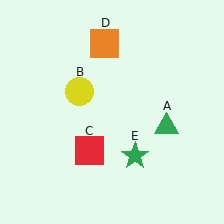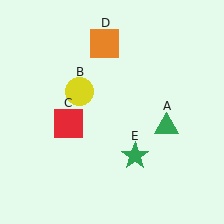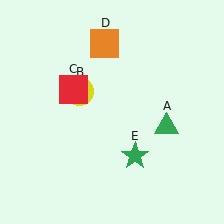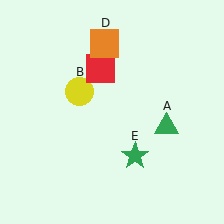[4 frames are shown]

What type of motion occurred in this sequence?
The red square (object C) rotated clockwise around the center of the scene.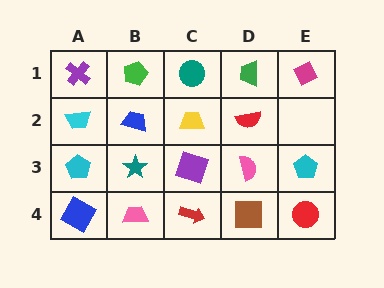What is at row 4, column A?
A blue square.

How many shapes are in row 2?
4 shapes.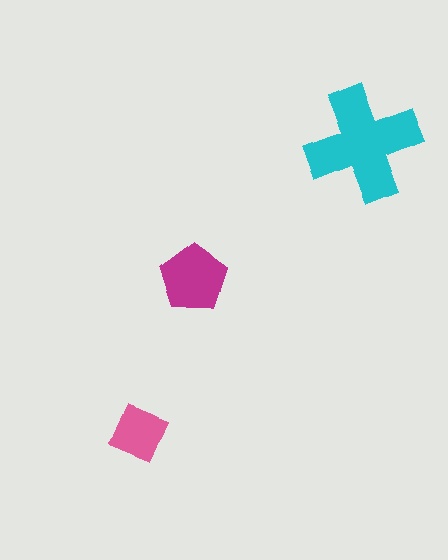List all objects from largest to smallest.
The cyan cross, the magenta pentagon, the pink diamond.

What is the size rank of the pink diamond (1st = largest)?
3rd.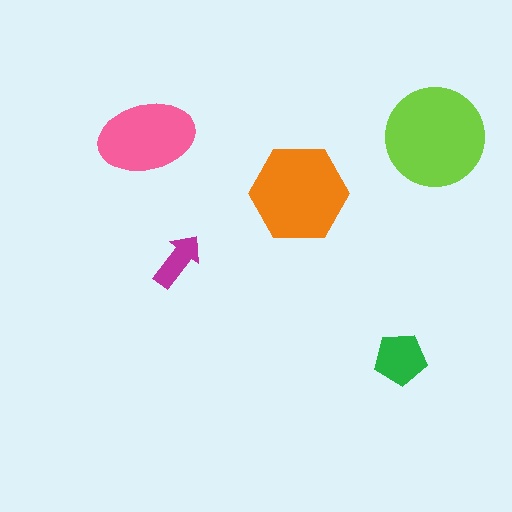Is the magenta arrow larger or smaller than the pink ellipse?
Smaller.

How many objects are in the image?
There are 5 objects in the image.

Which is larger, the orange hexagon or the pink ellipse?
The orange hexagon.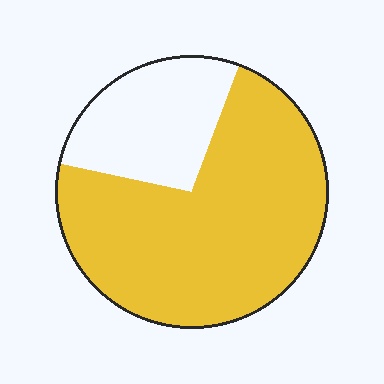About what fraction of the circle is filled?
About three quarters (3/4).